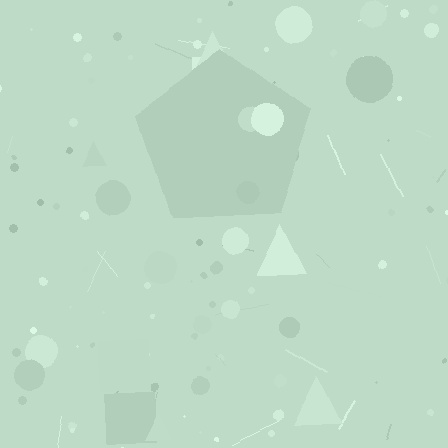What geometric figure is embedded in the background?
A pentagon is embedded in the background.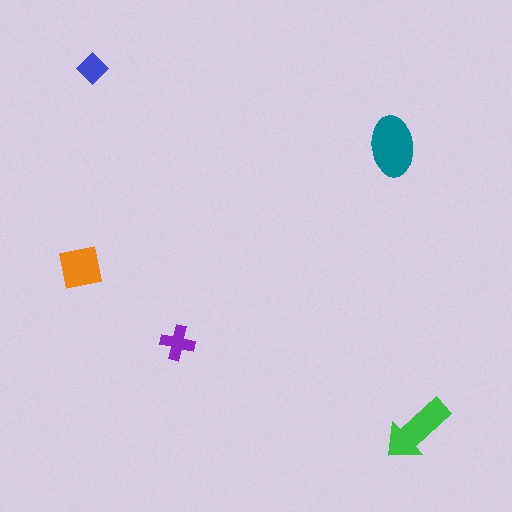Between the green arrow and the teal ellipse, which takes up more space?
The teal ellipse.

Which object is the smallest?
The blue diamond.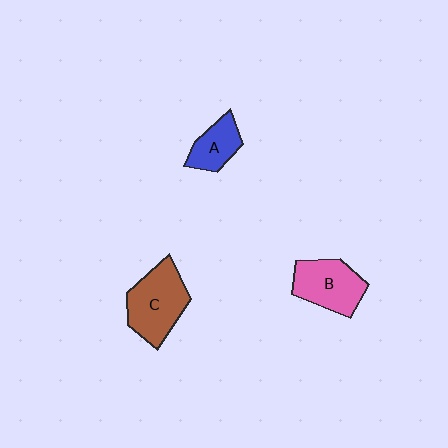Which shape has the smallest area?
Shape A (blue).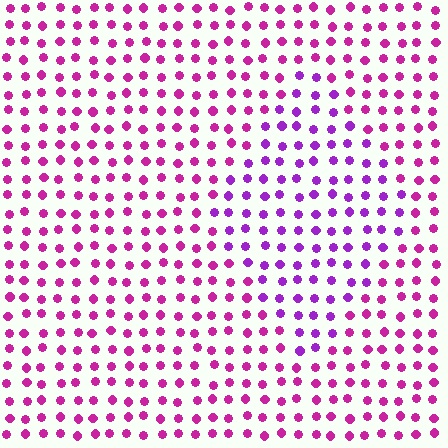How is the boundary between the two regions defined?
The boundary is defined purely by a slight shift in hue (about 30 degrees). Spacing, size, and orientation are identical on both sides.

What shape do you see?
I see a diamond.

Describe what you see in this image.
The image is filled with small magenta elements in a uniform arrangement. A diamond-shaped region is visible where the elements are tinted to a slightly different hue, forming a subtle color boundary.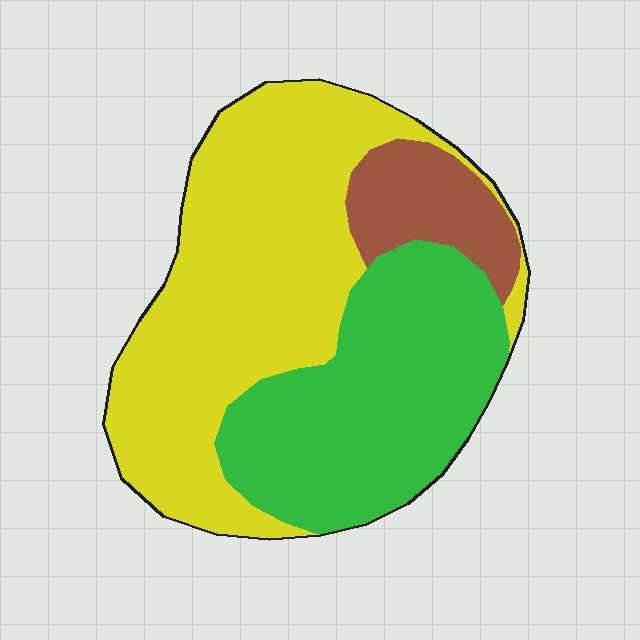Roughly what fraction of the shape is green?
Green takes up about three eighths (3/8) of the shape.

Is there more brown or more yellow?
Yellow.